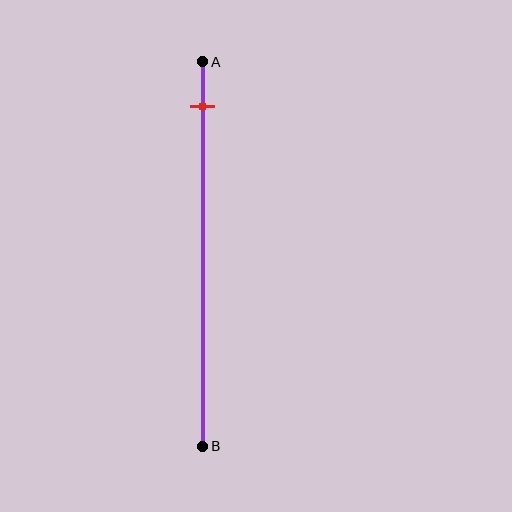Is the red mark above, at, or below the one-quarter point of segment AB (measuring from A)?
The red mark is above the one-quarter point of segment AB.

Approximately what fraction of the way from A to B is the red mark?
The red mark is approximately 10% of the way from A to B.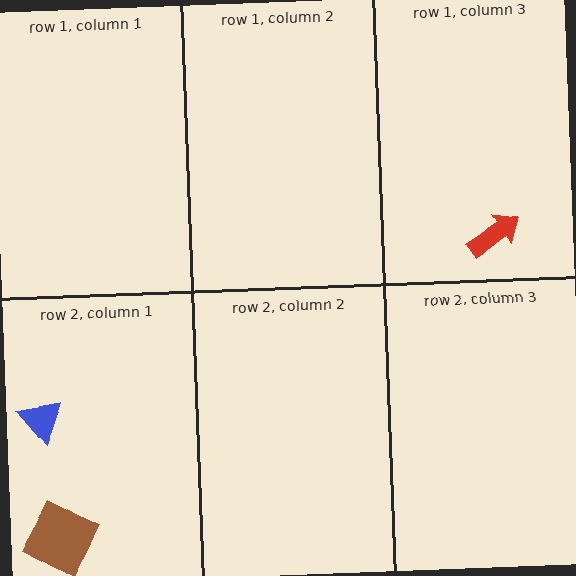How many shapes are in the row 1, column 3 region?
1.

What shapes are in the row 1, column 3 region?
The red arrow.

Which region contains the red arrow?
The row 1, column 3 region.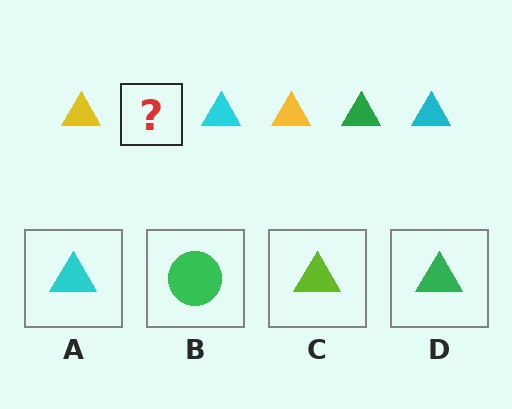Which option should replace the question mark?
Option D.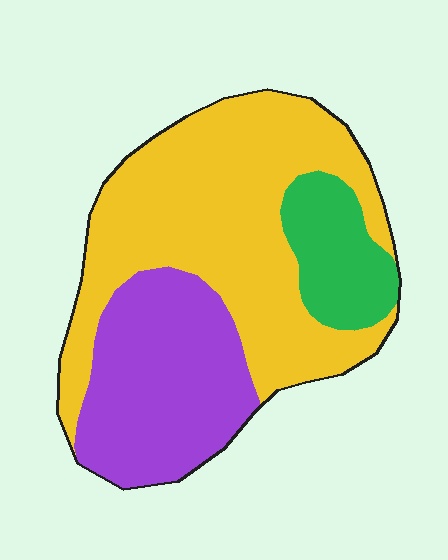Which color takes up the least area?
Green, at roughly 15%.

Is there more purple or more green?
Purple.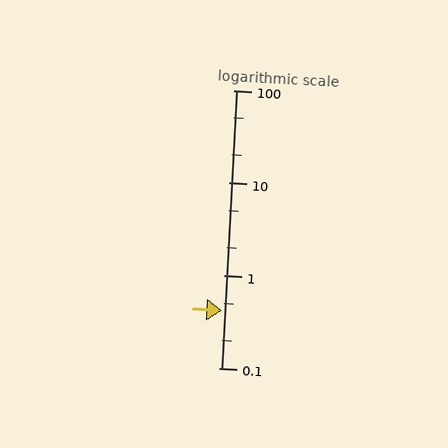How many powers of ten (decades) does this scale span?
The scale spans 3 decades, from 0.1 to 100.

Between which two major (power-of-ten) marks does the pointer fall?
The pointer is between 0.1 and 1.